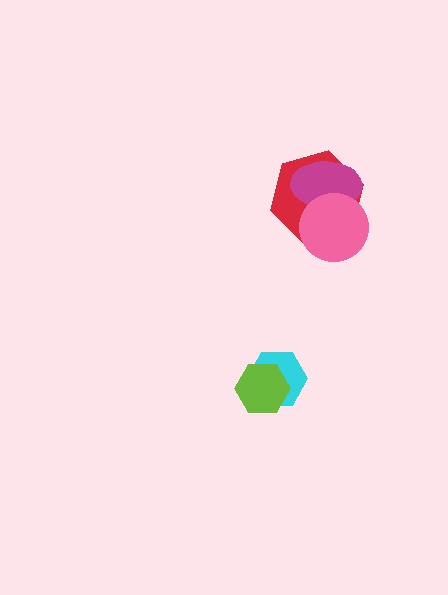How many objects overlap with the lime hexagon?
1 object overlaps with the lime hexagon.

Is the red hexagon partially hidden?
Yes, it is partially covered by another shape.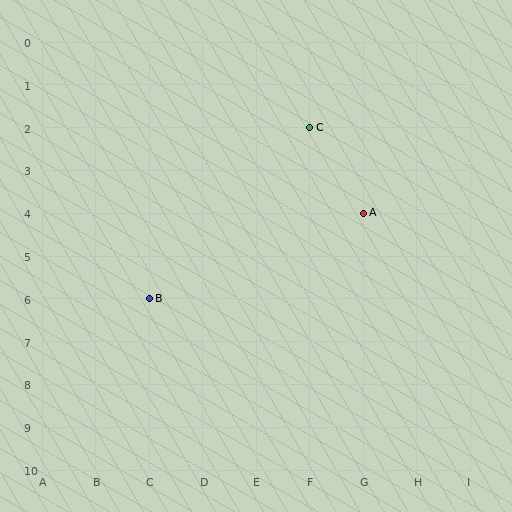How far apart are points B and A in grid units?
Points B and A are 4 columns and 2 rows apart (about 4.5 grid units diagonally).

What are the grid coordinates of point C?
Point C is at grid coordinates (F, 2).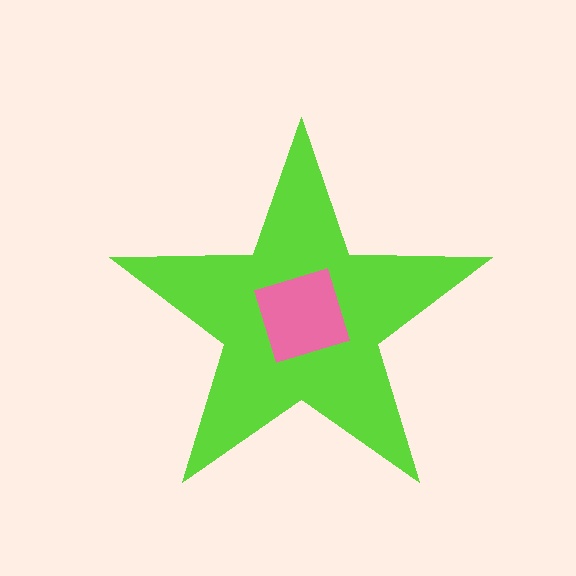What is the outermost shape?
The lime star.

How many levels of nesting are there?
2.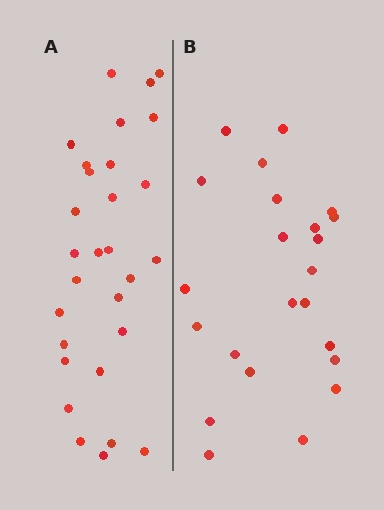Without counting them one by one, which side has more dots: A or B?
Region A (the left region) has more dots.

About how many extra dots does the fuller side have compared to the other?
Region A has about 6 more dots than region B.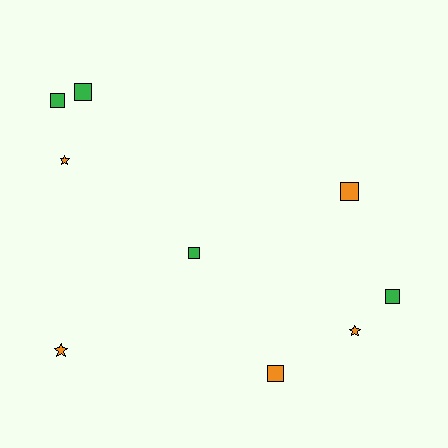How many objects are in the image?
There are 9 objects.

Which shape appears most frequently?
Square, with 6 objects.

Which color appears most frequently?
Orange, with 5 objects.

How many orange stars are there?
There are 3 orange stars.